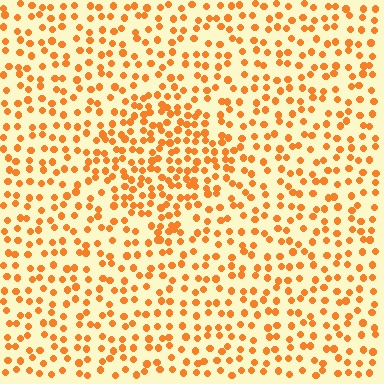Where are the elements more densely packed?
The elements are more densely packed inside the diamond boundary.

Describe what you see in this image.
The image contains small orange elements arranged at two different densities. A diamond-shaped region is visible where the elements are more densely packed than the surrounding area.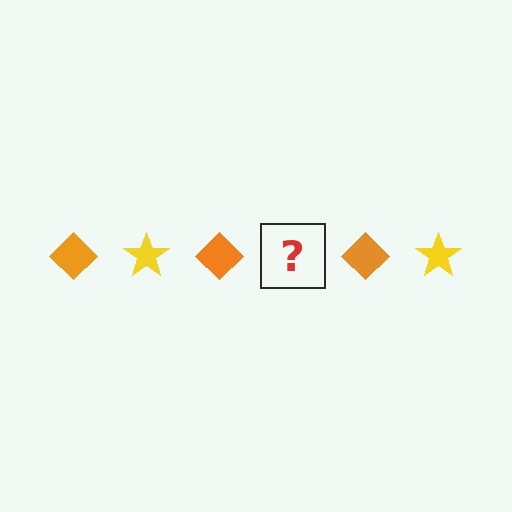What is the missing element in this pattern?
The missing element is a yellow star.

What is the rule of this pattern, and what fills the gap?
The rule is that the pattern alternates between orange diamond and yellow star. The gap should be filled with a yellow star.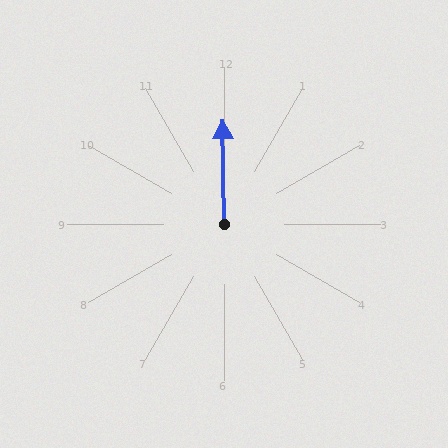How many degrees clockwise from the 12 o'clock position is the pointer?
Approximately 359 degrees.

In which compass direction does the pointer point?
North.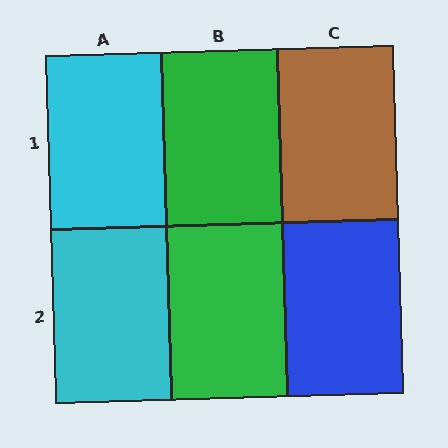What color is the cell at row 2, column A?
Cyan.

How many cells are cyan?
2 cells are cyan.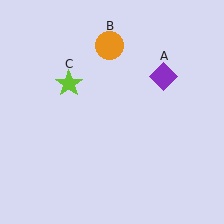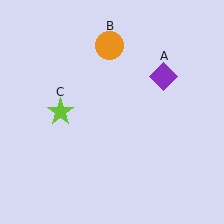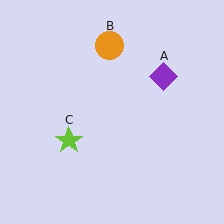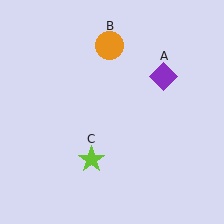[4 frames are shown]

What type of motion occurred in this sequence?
The lime star (object C) rotated counterclockwise around the center of the scene.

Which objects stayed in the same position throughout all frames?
Purple diamond (object A) and orange circle (object B) remained stationary.